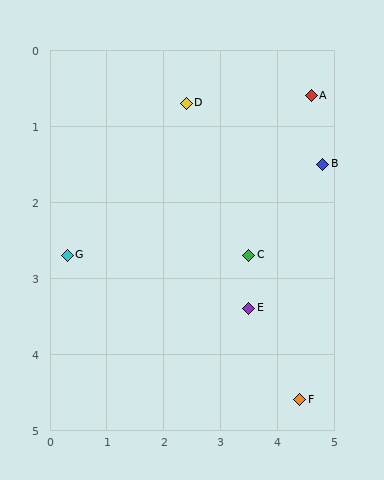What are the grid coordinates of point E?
Point E is at approximately (3.5, 3.4).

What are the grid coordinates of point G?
Point G is at approximately (0.3, 2.7).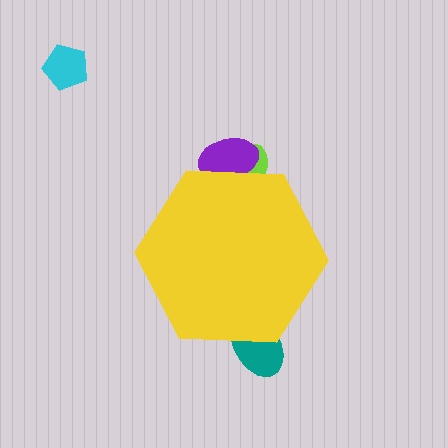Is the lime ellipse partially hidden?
Yes, the lime ellipse is partially hidden behind the yellow hexagon.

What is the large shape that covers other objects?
A yellow hexagon.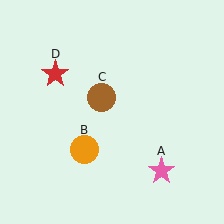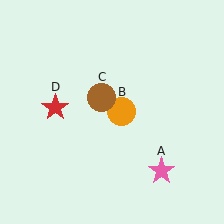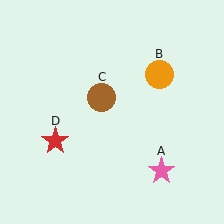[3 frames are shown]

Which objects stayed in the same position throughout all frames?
Pink star (object A) and brown circle (object C) remained stationary.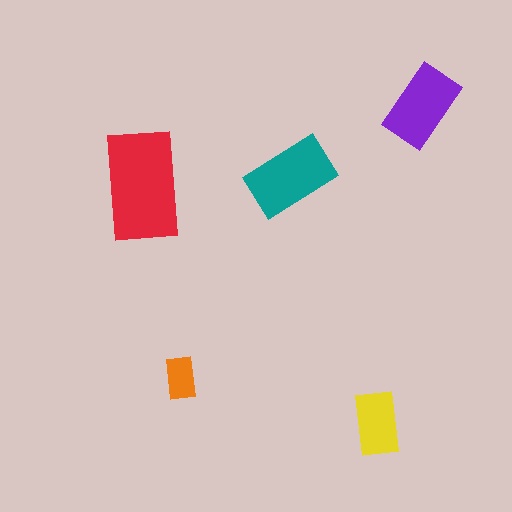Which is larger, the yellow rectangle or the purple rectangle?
The purple one.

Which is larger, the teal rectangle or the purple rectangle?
The teal one.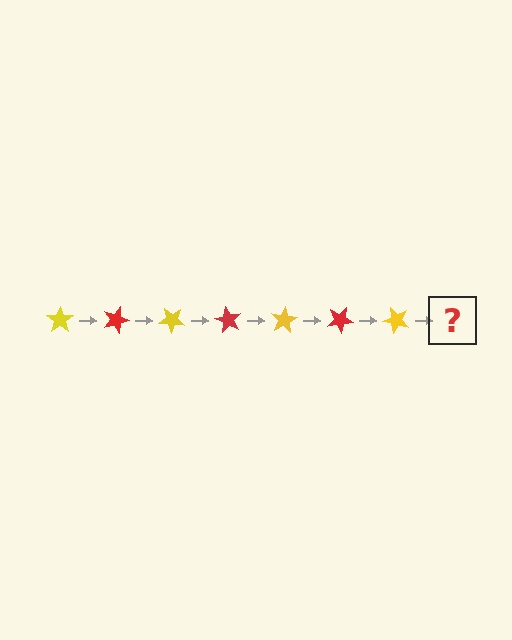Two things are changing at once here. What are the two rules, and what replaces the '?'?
The two rules are that it rotates 20 degrees each step and the color cycles through yellow and red. The '?' should be a red star, rotated 140 degrees from the start.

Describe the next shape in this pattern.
It should be a red star, rotated 140 degrees from the start.